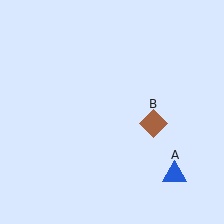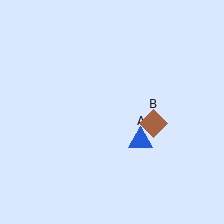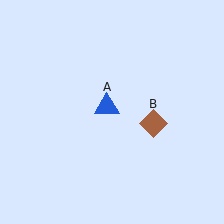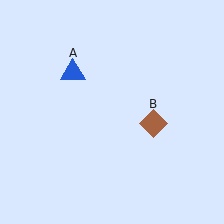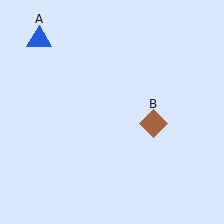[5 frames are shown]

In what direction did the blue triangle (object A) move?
The blue triangle (object A) moved up and to the left.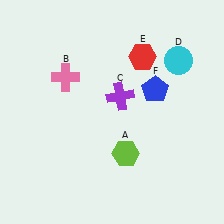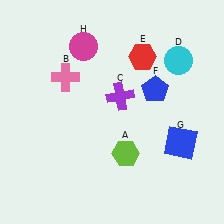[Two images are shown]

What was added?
A blue square (G), a magenta circle (H) were added in Image 2.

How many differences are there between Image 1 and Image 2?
There are 2 differences between the two images.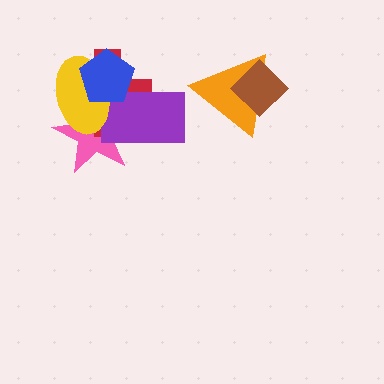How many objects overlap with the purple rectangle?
4 objects overlap with the purple rectangle.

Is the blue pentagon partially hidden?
No, no other shape covers it.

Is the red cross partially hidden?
Yes, it is partially covered by another shape.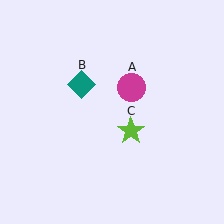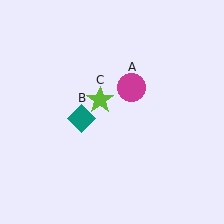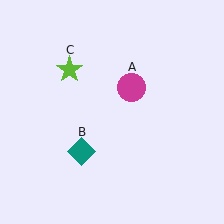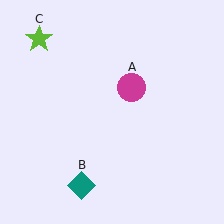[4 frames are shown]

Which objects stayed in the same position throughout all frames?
Magenta circle (object A) remained stationary.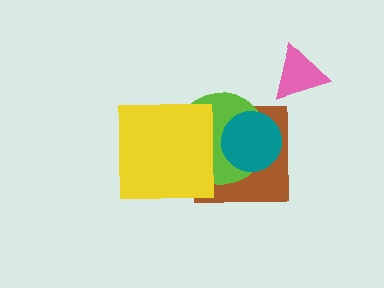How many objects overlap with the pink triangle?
0 objects overlap with the pink triangle.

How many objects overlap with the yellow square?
2 objects overlap with the yellow square.